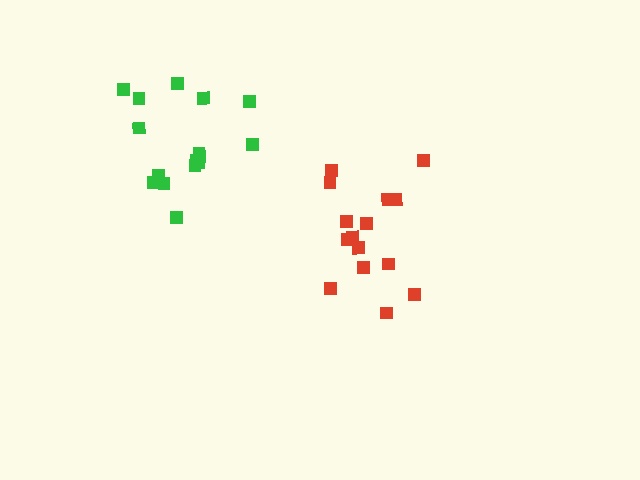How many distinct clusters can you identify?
There are 2 distinct clusters.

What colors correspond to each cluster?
The clusters are colored: green, red.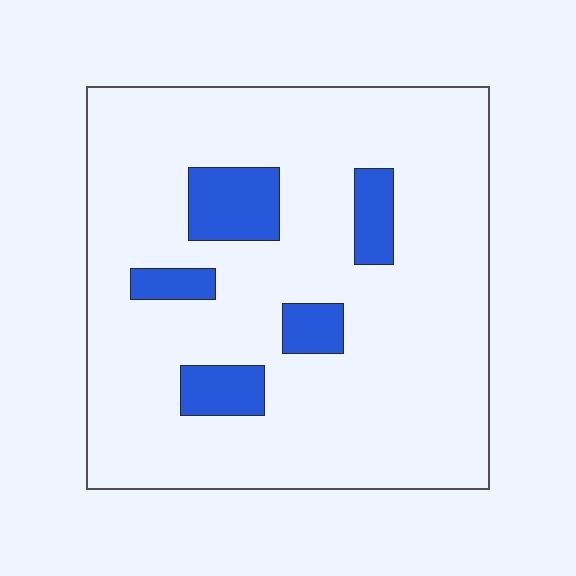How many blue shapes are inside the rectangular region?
5.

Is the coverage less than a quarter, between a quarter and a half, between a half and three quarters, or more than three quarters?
Less than a quarter.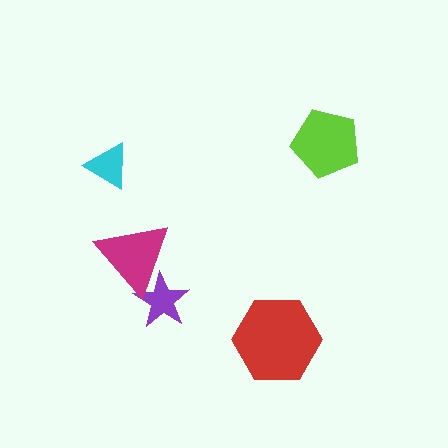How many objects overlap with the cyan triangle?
0 objects overlap with the cyan triangle.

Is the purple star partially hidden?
Yes, it is partially covered by another shape.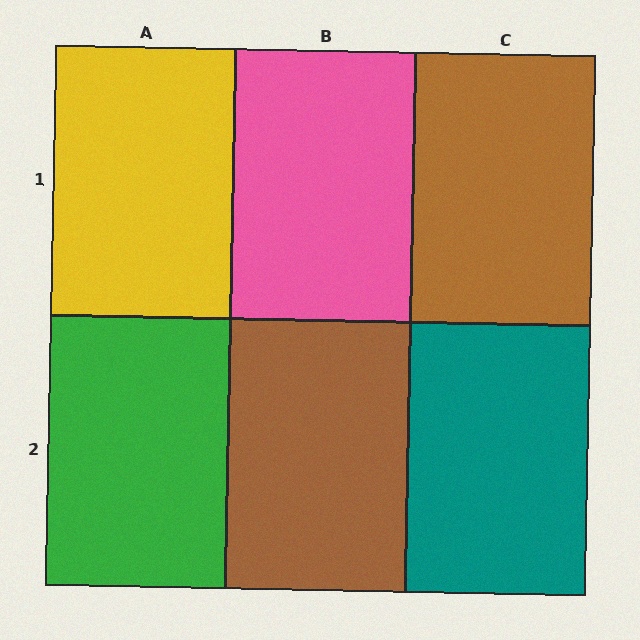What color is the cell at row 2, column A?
Green.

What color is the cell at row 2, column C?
Teal.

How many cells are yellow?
1 cell is yellow.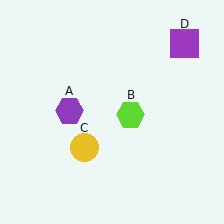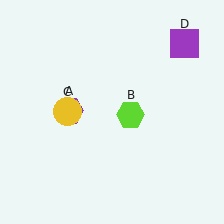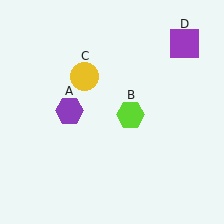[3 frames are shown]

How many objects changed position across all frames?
1 object changed position: yellow circle (object C).